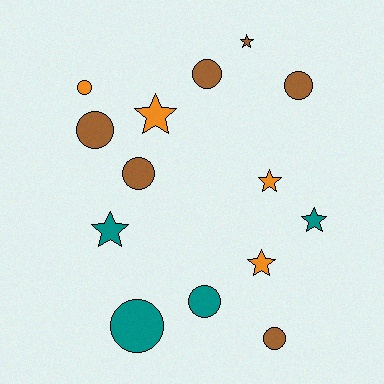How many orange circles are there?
There is 1 orange circle.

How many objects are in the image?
There are 14 objects.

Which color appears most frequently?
Brown, with 6 objects.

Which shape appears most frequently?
Circle, with 8 objects.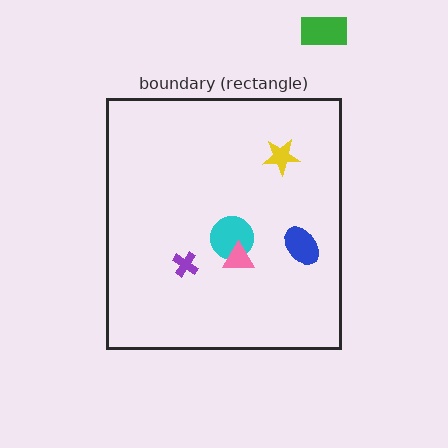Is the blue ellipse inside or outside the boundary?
Inside.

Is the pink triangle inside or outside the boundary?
Inside.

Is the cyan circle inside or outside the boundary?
Inside.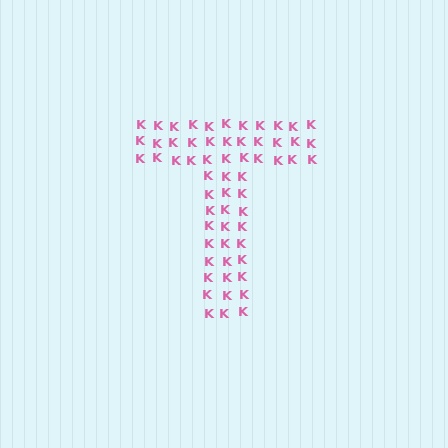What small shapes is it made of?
It is made of small letter K's.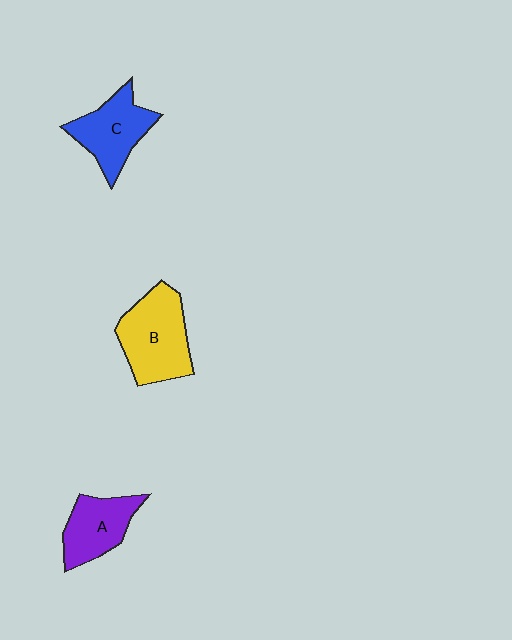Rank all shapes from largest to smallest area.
From largest to smallest: B (yellow), C (blue), A (purple).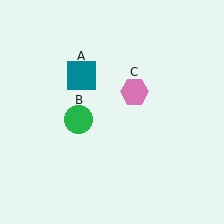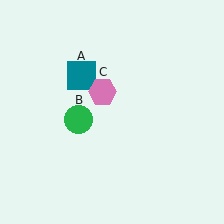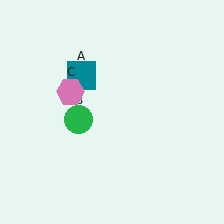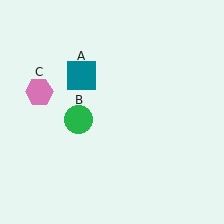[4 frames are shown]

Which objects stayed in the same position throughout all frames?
Teal square (object A) and green circle (object B) remained stationary.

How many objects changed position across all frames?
1 object changed position: pink hexagon (object C).